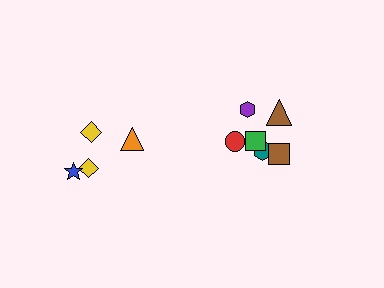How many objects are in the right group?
There are 6 objects.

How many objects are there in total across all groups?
There are 10 objects.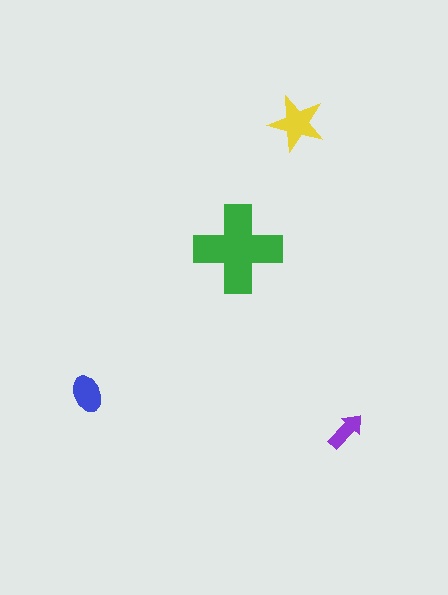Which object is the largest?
The green cross.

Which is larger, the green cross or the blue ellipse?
The green cross.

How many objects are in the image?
There are 4 objects in the image.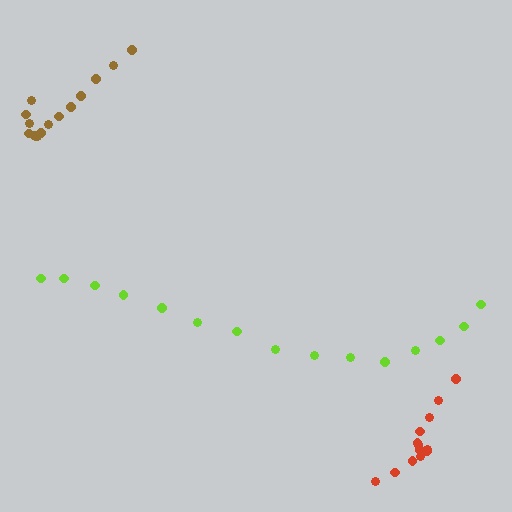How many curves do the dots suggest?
There are 3 distinct paths.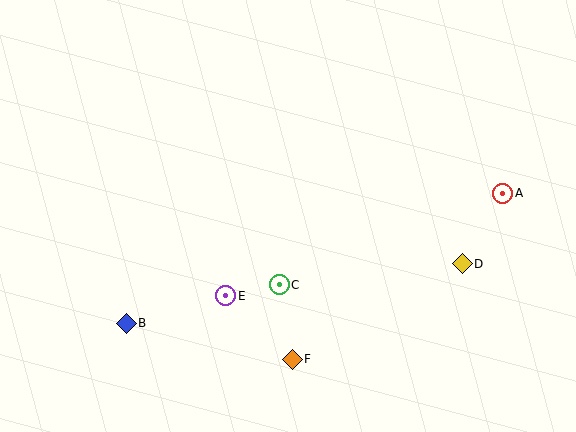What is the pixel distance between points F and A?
The distance between F and A is 268 pixels.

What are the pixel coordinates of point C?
Point C is at (279, 285).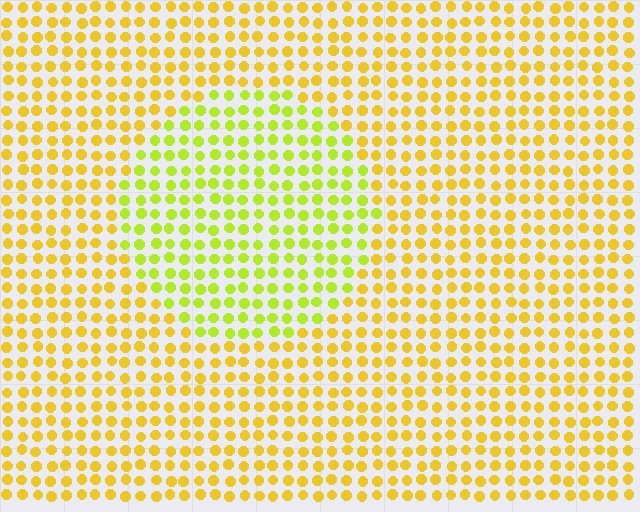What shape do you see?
I see a circle.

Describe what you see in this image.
The image is filled with small yellow elements in a uniform arrangement. A circle-shaped region is visible where the elements are tinted to a slightly different hue, forming a subtle color boundary.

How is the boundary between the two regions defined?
The boundary is defined purely by a slight shift in hue (about 30 degrees). Spacing, size, and orientation are identical on both sides.